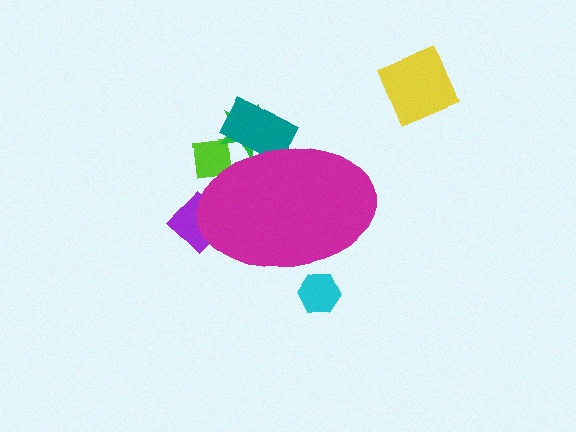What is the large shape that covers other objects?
A magenta ellipse.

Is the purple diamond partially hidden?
Yes, the purple diamond is partially hidden behind the magenta ellipse.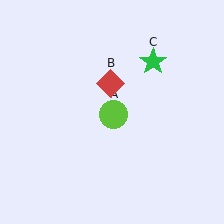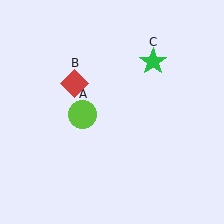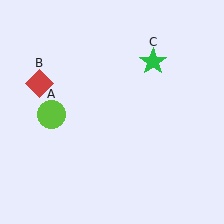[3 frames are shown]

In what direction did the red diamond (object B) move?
The red diamond (object B) moved left.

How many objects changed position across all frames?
2 objects changed position: lime circle (object A), red diamond (object B).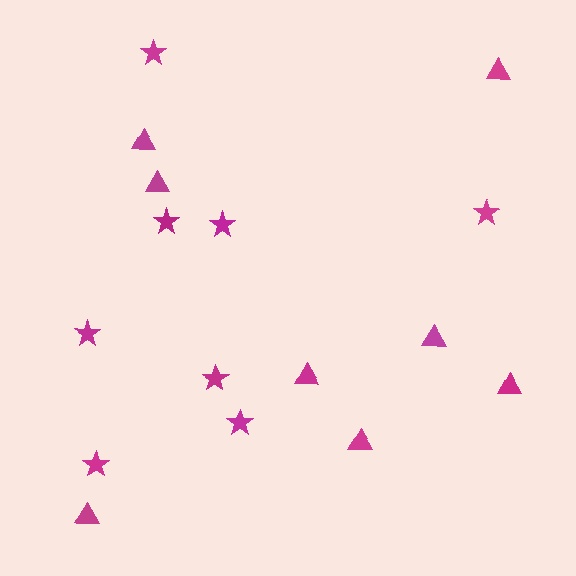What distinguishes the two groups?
There are 2 groups: one group of stars (8) and one group of triangles (8).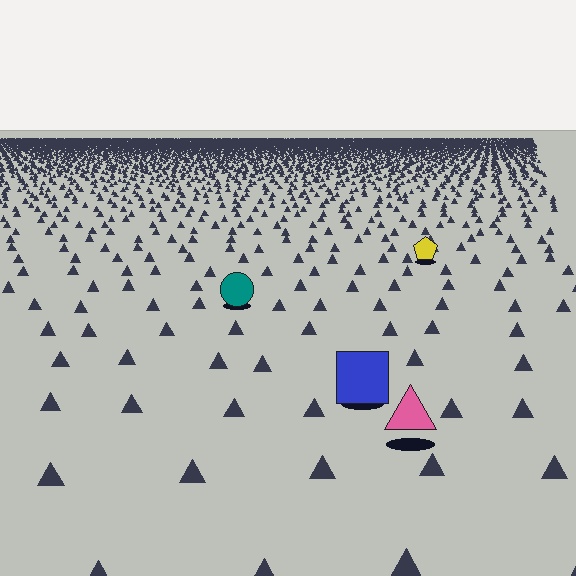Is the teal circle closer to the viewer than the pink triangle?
No. The pink triangle is closer — you can tell from the texture gradient: the ground texture is coarser near it.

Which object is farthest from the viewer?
The yellow pentagon is farthest from the viewer. It appears smaller and the ground texture around it is denser.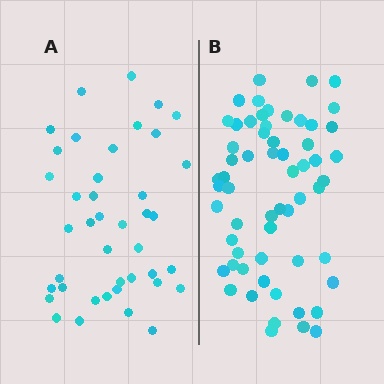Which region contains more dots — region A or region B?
Region B (the right region) has more dots.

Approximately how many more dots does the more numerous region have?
Region B has approximately 20 more dots than region A.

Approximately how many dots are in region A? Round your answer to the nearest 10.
About 40 dots. (The exact count is 41, which rounds to 40.)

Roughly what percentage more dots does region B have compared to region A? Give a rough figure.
About 45% more.